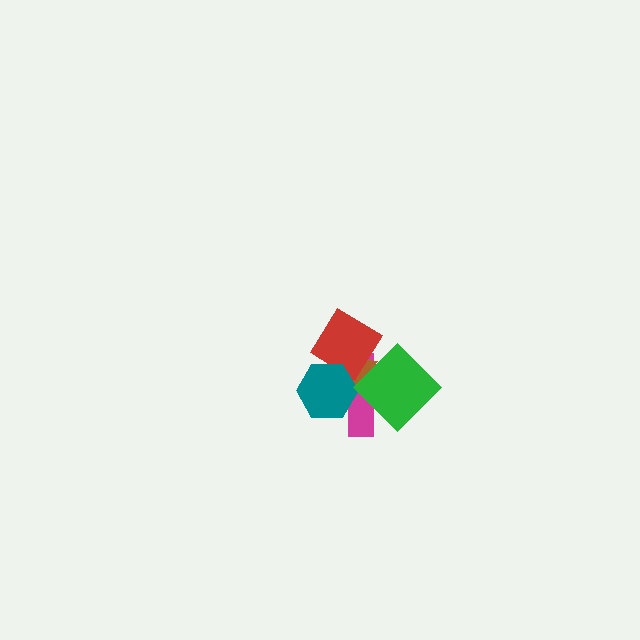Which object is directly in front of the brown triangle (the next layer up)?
The red diamond is directly in front of the brown triangle.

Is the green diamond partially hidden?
No, no other shape covers it.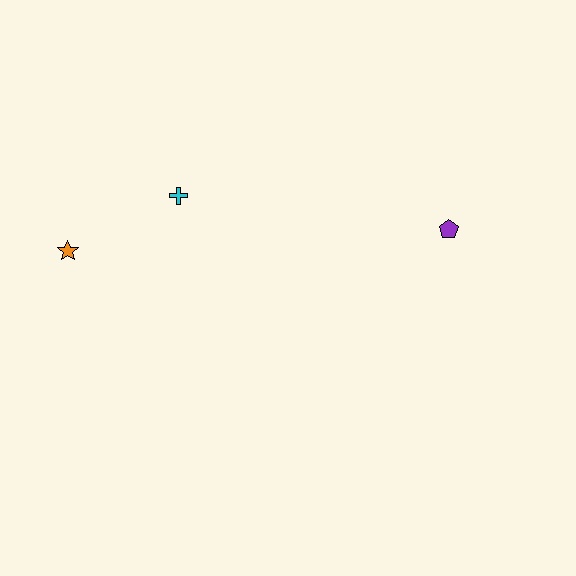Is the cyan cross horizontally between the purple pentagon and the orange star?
Yes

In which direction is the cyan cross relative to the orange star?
The cyan cross is to the right of the orange star.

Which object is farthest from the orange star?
The purple pentagon is farthest from the orange star.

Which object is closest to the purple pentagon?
The cyan cross is closest to the purple pentagon.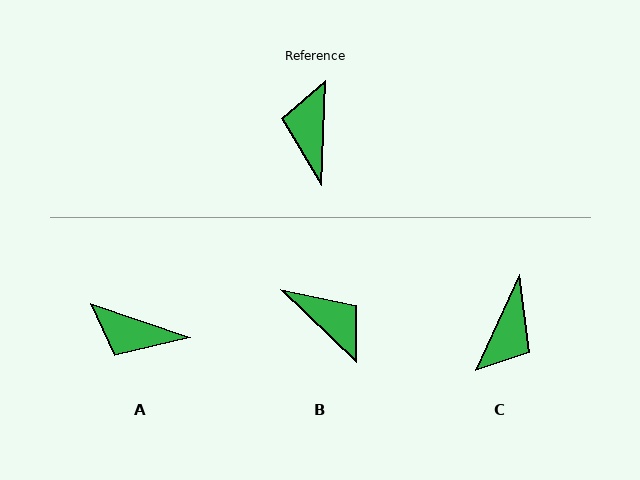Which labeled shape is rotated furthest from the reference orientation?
C, about 158 degrees away.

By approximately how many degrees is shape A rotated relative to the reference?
Approximately 73 degrees counter-clockwise.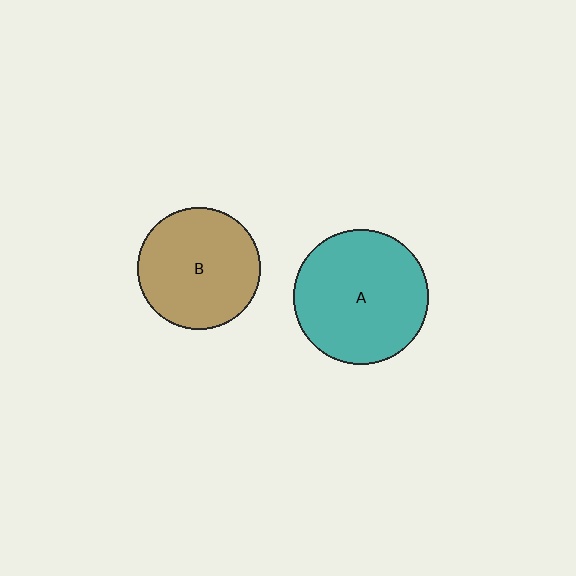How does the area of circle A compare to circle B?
Approximately 1.2 times.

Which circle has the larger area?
Circle A (teal).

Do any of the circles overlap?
No, none of the circles overlap.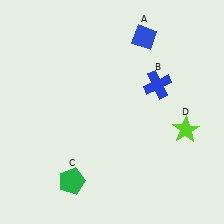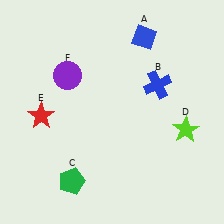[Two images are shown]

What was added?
A red star (E), a purple circle (F) were added in Image 2.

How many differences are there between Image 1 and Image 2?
There are 2 differences between the two images.